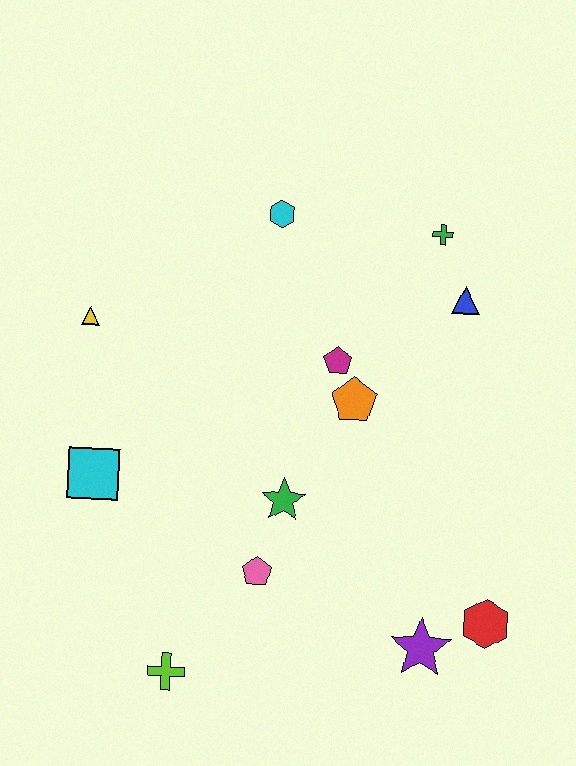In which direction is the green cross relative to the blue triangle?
The green cross is above the blue triangle.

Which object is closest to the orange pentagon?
The magenta pentagon is closest to the orange pentagon.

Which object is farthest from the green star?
The green cross is farthest from the green star.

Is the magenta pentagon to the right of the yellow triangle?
Yes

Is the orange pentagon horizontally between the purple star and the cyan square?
Yes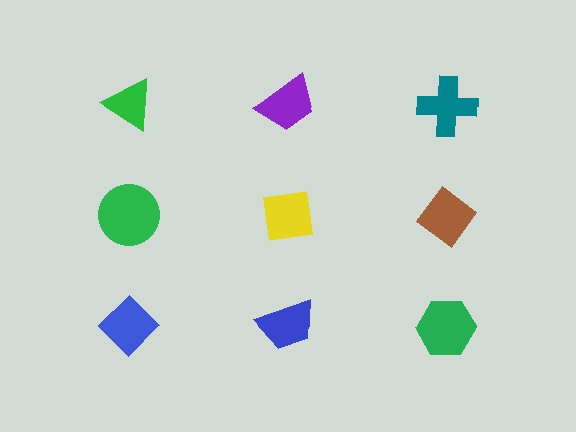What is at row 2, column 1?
A green circle.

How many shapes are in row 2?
3 shapes.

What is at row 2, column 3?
A brown diamond.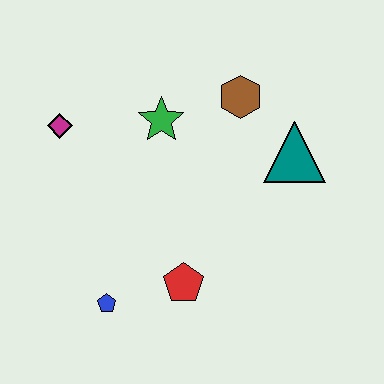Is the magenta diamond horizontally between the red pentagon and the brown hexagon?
No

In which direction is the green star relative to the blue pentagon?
The green star is above the blue pentagon.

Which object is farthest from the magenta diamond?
The teal triangle is farthest from the magenta diamond.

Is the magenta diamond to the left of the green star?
Yes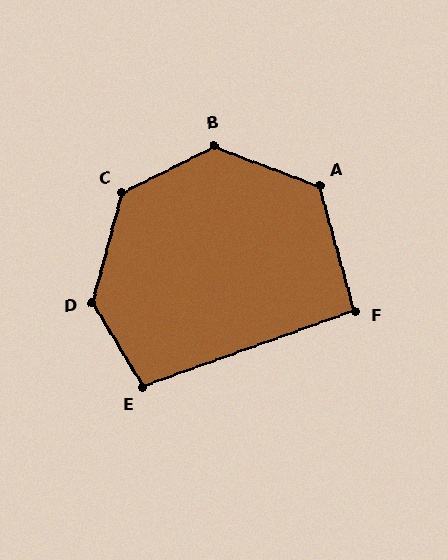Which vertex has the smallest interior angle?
F, at approximately 94 degrees.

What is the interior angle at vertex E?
Approximately 101 degrees (obtuse).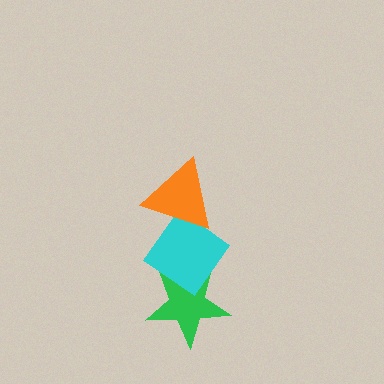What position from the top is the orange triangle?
The orange triangle is 1st from the top.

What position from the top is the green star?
The green star is 3rd from the top.